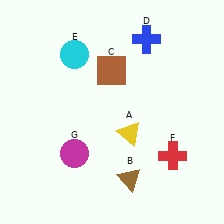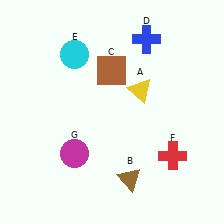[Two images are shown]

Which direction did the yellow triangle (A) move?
The yellow triangle (A) moved up.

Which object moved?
The yellow triangle (A) moved up.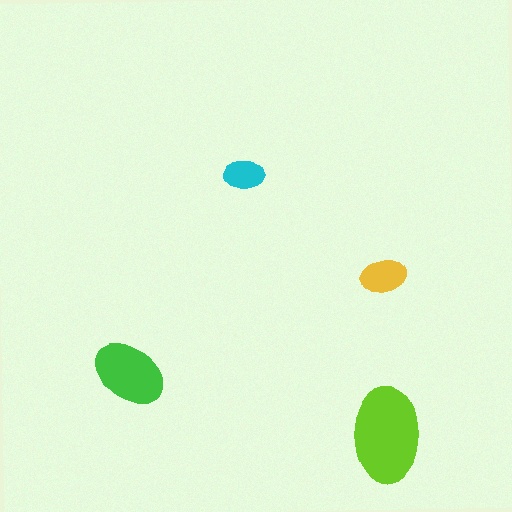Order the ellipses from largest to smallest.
the lime one, the green one, the yellow one, the cyan one.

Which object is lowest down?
The lime ellipse is bottommost.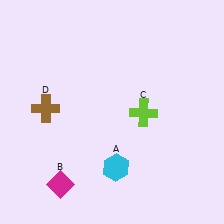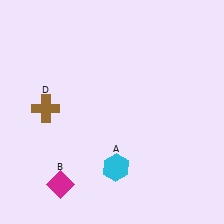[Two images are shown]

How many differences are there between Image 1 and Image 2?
There is 1 difference between the two images.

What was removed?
The lime cross (C) was removed in Image 2.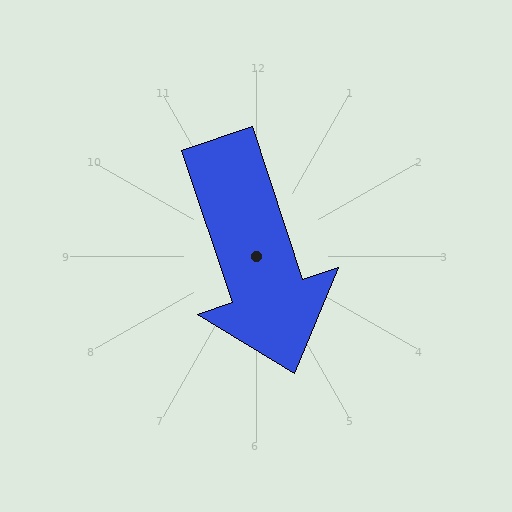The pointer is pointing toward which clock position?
Roughly 5 o'clock.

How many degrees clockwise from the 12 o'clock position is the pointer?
Approximately 162 degrees.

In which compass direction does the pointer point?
South.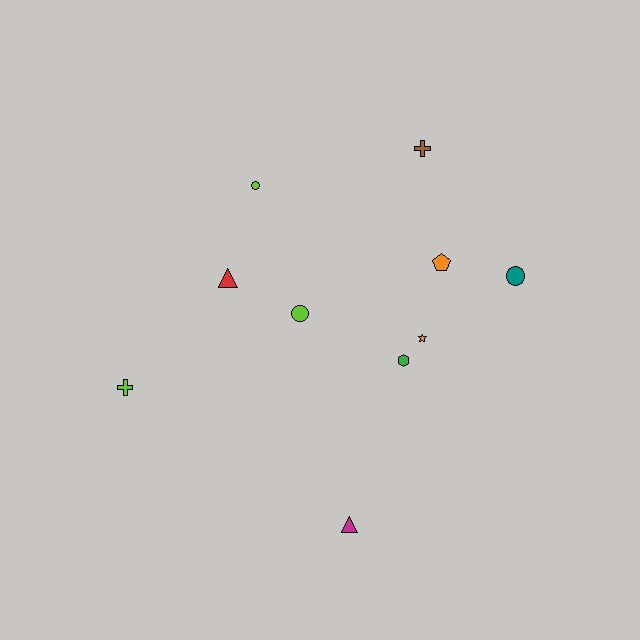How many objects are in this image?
There are 10 objects.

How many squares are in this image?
There are no squares.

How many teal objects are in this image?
There is 1 teal object.